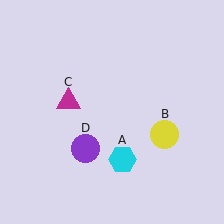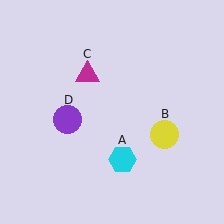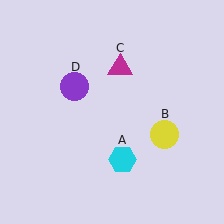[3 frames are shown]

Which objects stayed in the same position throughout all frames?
Cyan hexagon (object A) and yellow circle (object B) remained stationary.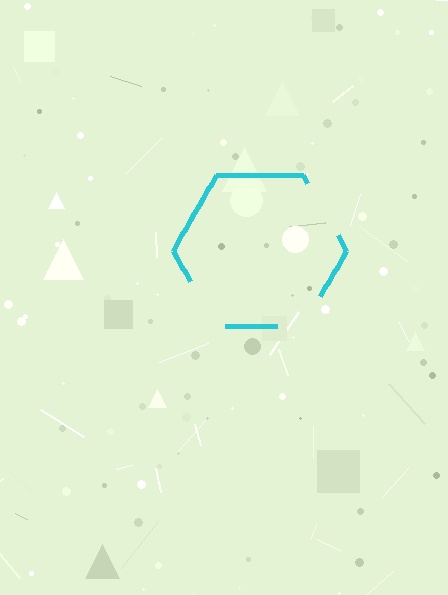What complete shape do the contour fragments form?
The contour fragments form a hexagon.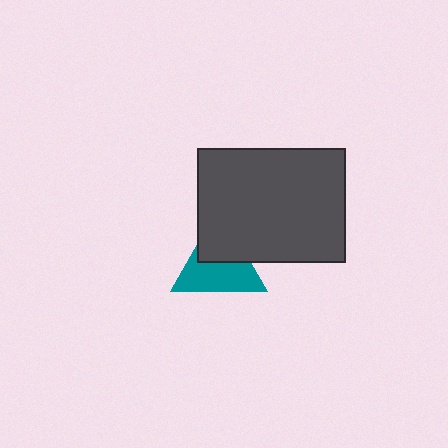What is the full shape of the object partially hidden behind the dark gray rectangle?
The partially hidden object is a teal triangle.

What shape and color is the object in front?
The object in front is a dark gray rectangle.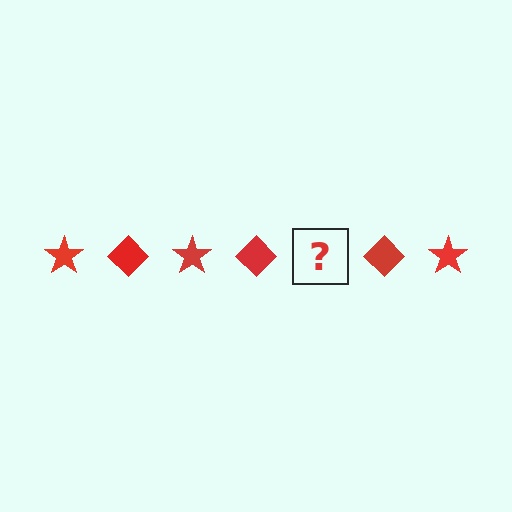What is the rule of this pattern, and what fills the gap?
The rule is that the pattern cycles through star, diamond shapes in red. The gap should be filled with a red star.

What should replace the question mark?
The question mark should be replaced with a red star.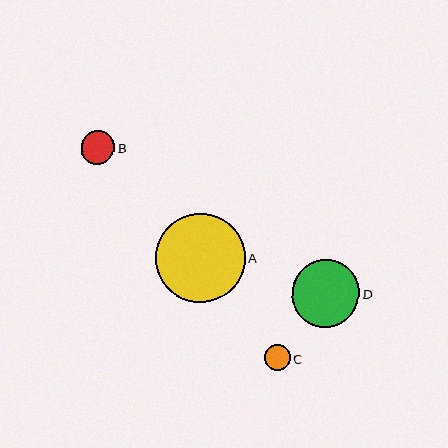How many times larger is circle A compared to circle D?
Circle A is approximately 1.3 times the size of circle D.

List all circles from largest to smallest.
From largest to smallest: A, D, B, C.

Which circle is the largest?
Circle A is the largest with a size of approximately 90 pixels.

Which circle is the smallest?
Circle C is the smallest with a size of approximately 26 pixels.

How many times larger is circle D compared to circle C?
Circle D is approximately 2.6 times the size of circle C.